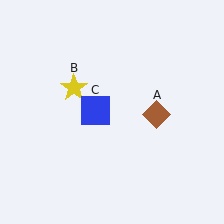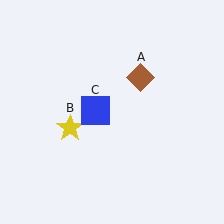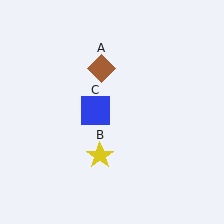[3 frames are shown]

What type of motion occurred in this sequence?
The brown diamond (object A), yellow star (object B) rotated counterclockwise around the center of the scene.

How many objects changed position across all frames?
2 objects changed position: brown diamond (object A), yellow star (object B).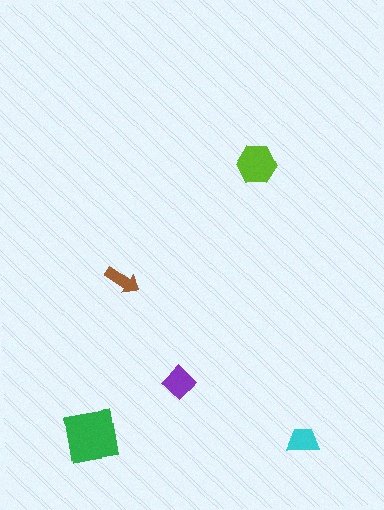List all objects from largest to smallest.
The green square, the lime hexagon, the purple diamond, the cyan trapezoid, the brown arrow.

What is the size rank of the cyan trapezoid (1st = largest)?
4th.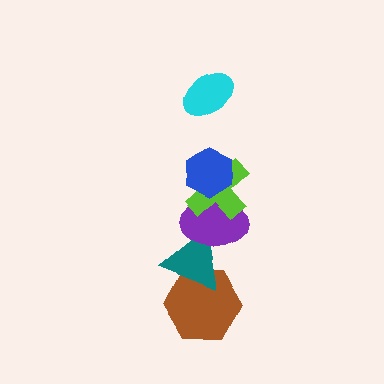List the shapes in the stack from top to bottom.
From top to bottom: the cyan ellipse, the blue hexagon, the lime cross, the purple ellipse, the teal triangle, the brown hexagon.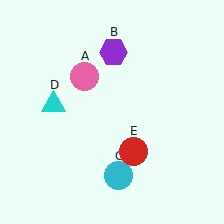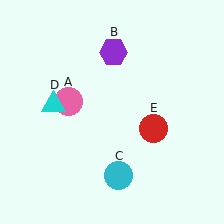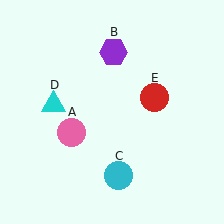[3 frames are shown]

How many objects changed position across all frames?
2 objects changed position: pink circle (object A), red circle (object E).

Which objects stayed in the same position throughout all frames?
Purple hexagon (object B) and cyan circle (object C) and cyan triangle (object D) remained stationary.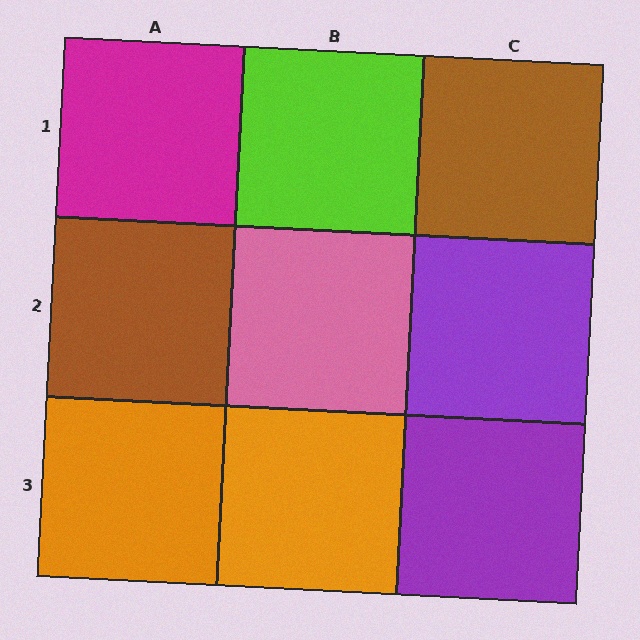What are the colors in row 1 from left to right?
Magenta, lime, brown.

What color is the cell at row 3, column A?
Orange.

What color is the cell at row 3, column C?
Purple.